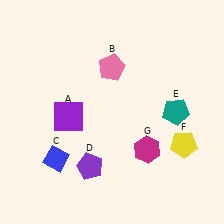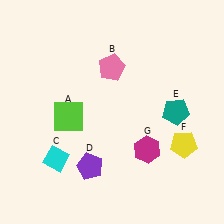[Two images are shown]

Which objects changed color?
A changed from purple to lime. C changed from blue to cyan.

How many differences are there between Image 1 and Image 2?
There are 2 differences between the two images.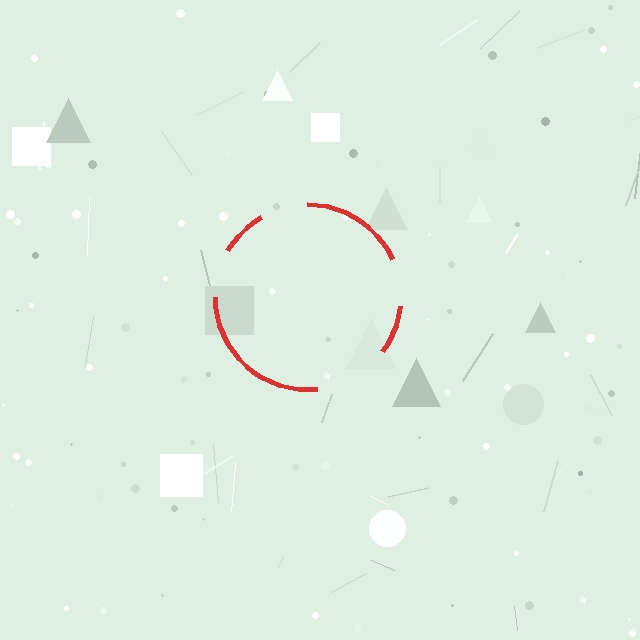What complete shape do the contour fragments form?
The contour fragments form a circle.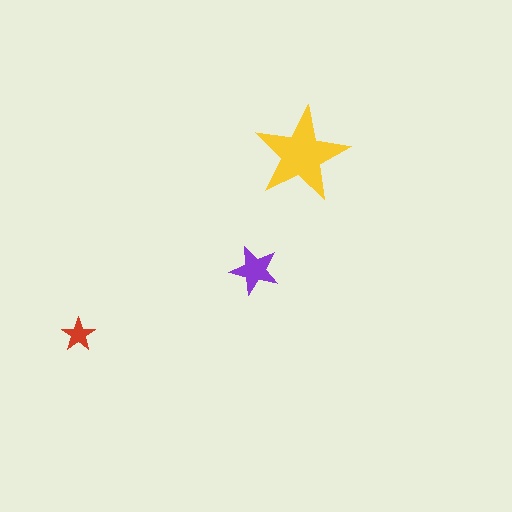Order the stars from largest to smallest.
the yellow one, the purple one, the red one.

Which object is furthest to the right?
The yellow star is rightmost.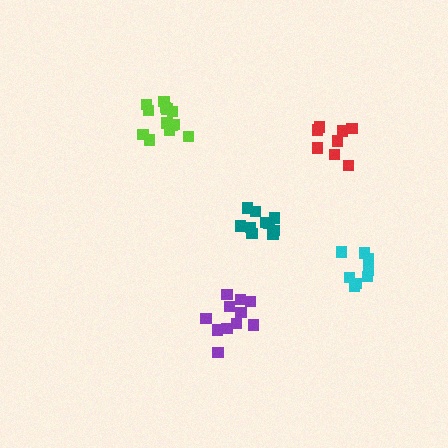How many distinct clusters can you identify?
There are 5 distinct clusters.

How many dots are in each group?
Group 1: 8 dots, Group 2: 8 dots, Group 3: 12 dots, Group 4: 10 dots, Group 5: 13 dots (51 total).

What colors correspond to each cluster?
The clusters are colored: cyan, red, purple, teal, lime.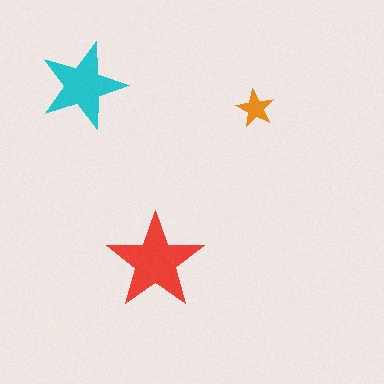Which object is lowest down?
The red star is bottommost.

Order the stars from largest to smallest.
the red one, the cyan one, the orange one.